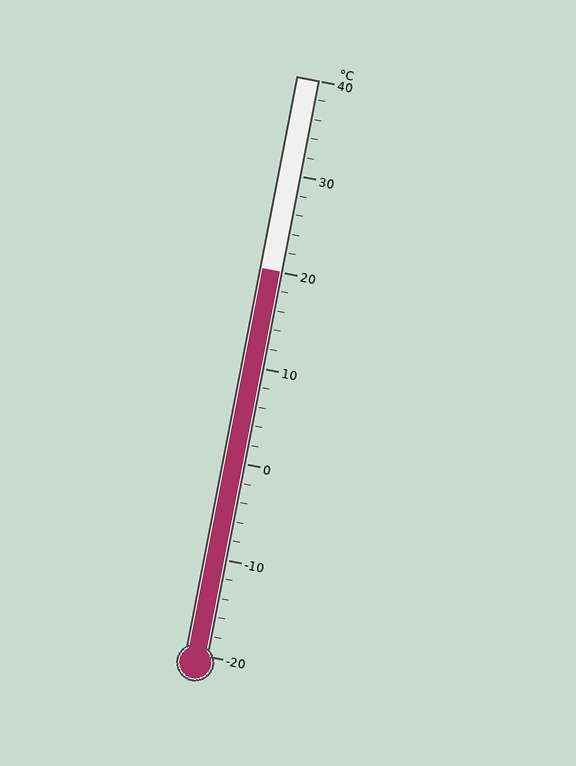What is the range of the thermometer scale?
The thermometer scale ranges from -20°C to 40°C.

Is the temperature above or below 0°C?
The temperature is above 0°C.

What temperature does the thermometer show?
The thermometer shows approximately 20°C.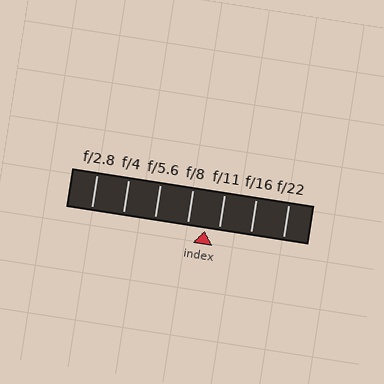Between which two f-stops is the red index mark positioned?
The index mark is between f/8 and f/11.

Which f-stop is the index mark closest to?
The index mark is closest to f/11.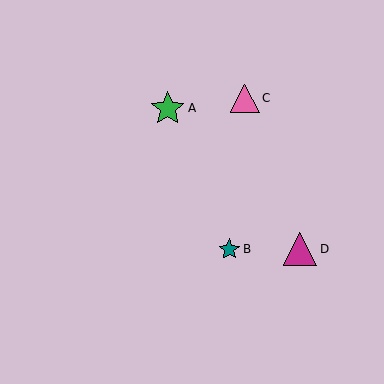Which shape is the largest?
The green star (labeled A) is the largest.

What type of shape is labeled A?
Shape A is a green star.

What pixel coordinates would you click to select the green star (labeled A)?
Click at (168, 108) to select the green star A.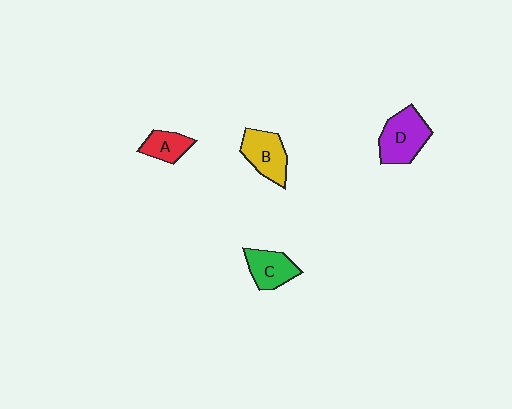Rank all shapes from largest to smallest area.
From largest to smallest: D (purple), B (yellow), C (green), A (red).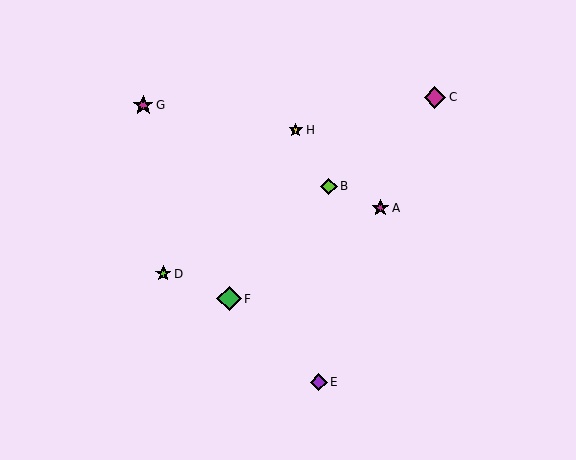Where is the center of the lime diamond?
The center of the lime diamond is at (329, 186).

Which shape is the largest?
The green diamond (labeled F) is the largest.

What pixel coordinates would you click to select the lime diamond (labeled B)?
Click at (329, 186) to select the lime diamond B.